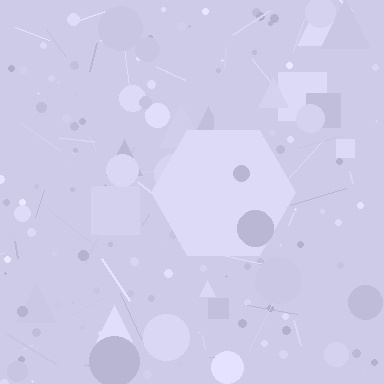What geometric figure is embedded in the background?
A hexagon is embedded in the background.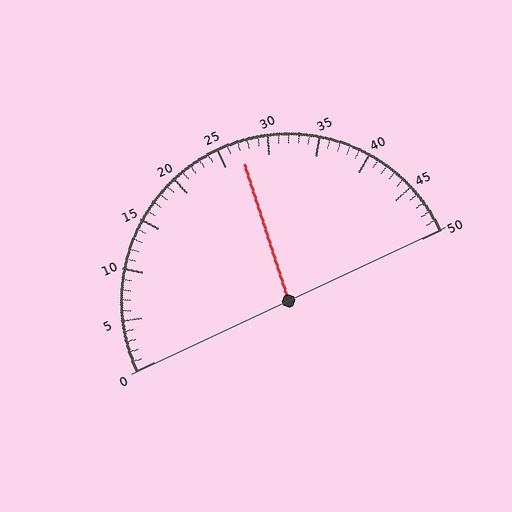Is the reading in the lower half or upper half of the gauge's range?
The reading is in the upper half of the range (0 to 50).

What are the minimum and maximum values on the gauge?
The gauge ranges from 0 to 50.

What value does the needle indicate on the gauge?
The needle indicates approximately 27.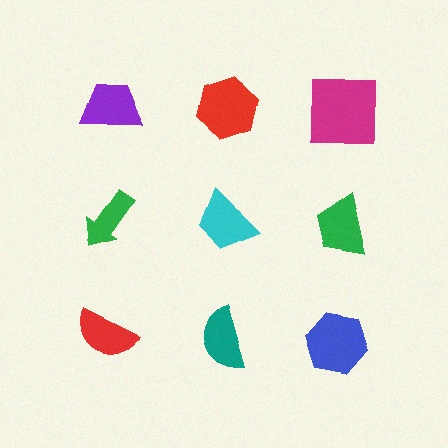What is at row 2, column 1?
A green arrow.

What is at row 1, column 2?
A red hexagon.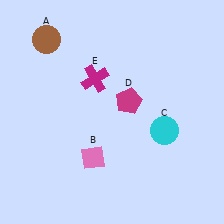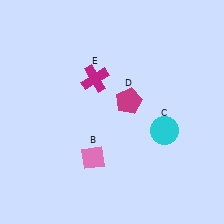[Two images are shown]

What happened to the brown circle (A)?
The brown circle (A) was removed in Image 2. It was in the top-left area of Image 1.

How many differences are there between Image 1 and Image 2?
There is 1 difference between the two images.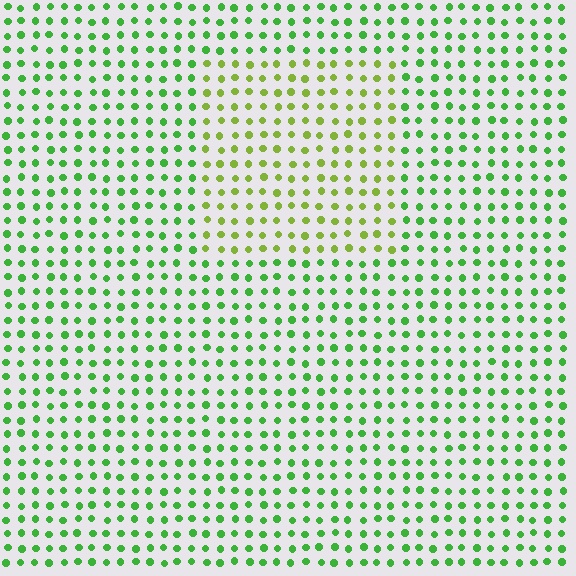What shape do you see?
I see a rectangle.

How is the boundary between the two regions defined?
The boundary is defined purely by a slight shift in hue (about 35 degrees). Spacing, size, and orientation are identical on both sides.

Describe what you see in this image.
The image is filled with small green elements in a uniform arrangement. A rectangle-shaped region is visible where the elements are tinted to a slightly different hue, forming a subtle color boundary.